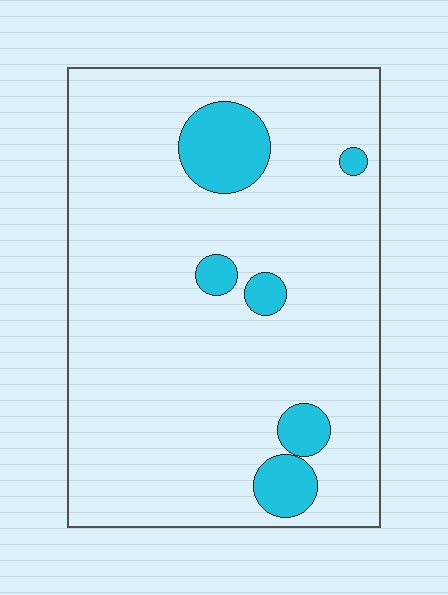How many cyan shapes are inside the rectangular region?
6.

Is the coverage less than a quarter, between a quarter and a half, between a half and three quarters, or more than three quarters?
Less than a quarter.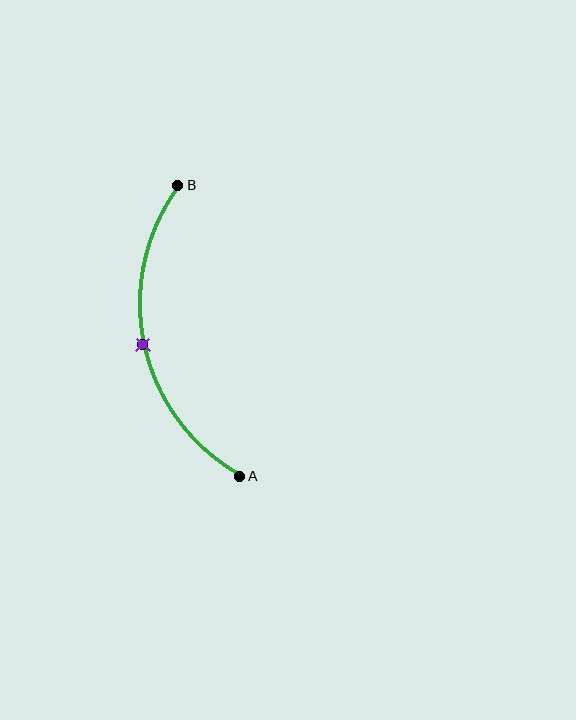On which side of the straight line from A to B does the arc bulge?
The arc bulges to the left of the straight line connecting A and B.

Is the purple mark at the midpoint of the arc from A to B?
Yes. The purple mark lies on the arc at equal arc-length from both A and B — it is the arc midpoint.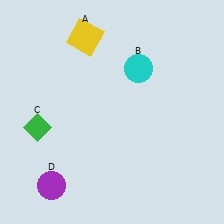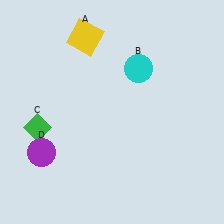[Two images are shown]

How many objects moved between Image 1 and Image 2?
1 object moved between the two images.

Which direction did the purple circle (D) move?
The purple circle (D) moved up.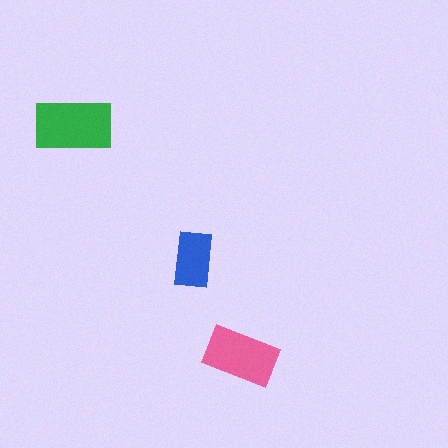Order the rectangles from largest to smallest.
the green one, the pink one, the blue one.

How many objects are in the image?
There are 3 objects in the image.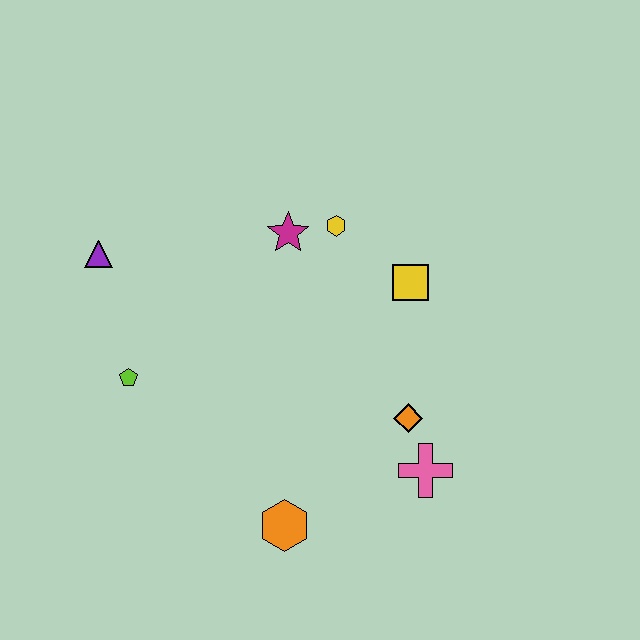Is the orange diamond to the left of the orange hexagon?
No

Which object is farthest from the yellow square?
The purple triangle is farthest from the yellow square.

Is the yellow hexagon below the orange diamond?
No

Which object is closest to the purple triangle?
The lime pentagon is closest to the purple triangle.